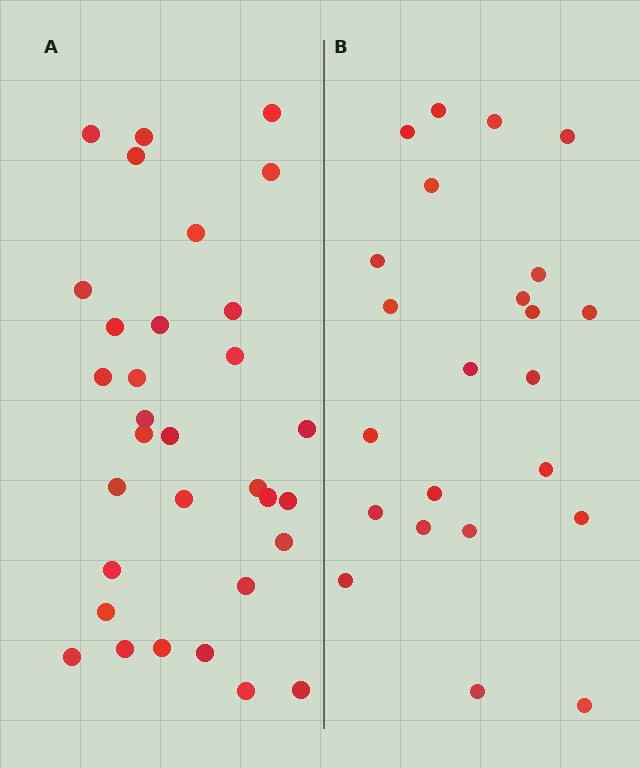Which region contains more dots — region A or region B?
Region A (the left region) has more dots.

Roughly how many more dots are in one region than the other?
Region A has roughly 8 or so more dots than region B.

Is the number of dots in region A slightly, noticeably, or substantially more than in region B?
Region A has noticeably more, but not dramatically so. The ratio is roughly 1.4 to 1.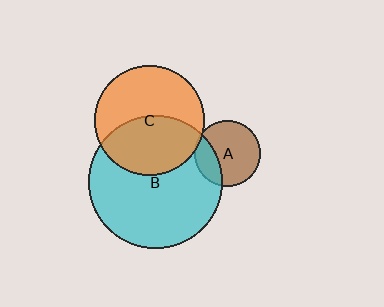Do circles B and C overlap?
Yes.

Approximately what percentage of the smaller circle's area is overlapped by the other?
Approximately 45%.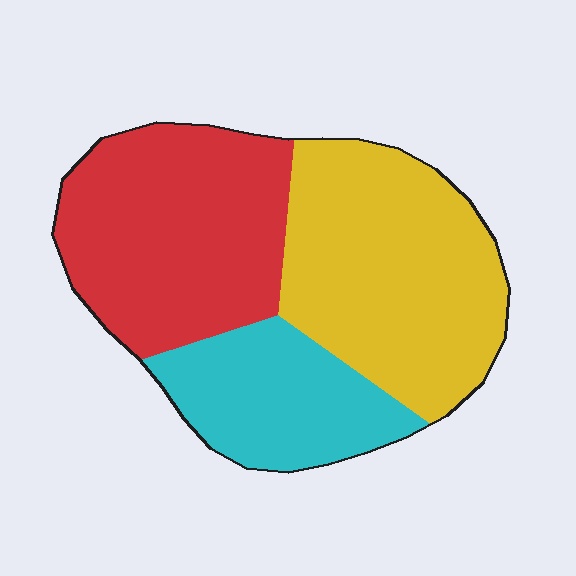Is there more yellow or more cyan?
Yellow.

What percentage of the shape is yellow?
Yellow covers roughly 40% of the shape.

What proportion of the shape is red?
Red takes up about three eighths (3/8) of the shape.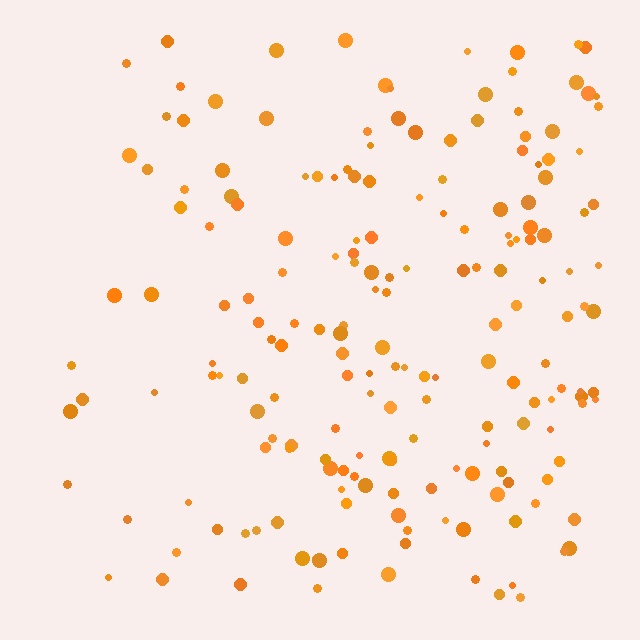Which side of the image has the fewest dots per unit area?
The left.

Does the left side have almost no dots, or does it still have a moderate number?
Still a moderate number, just noticeably fewer than the right.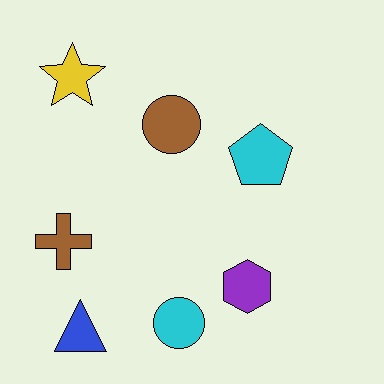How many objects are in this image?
There are 7 objects.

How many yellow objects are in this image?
There is 1 yellow object.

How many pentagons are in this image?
There is 1 pentagon.